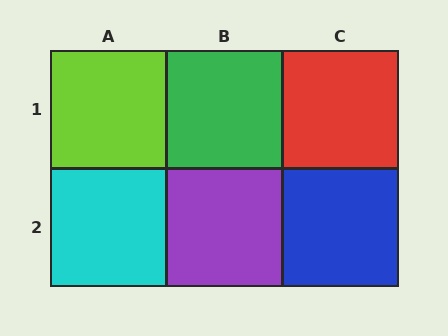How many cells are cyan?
1 cell is cyan.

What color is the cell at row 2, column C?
Blue.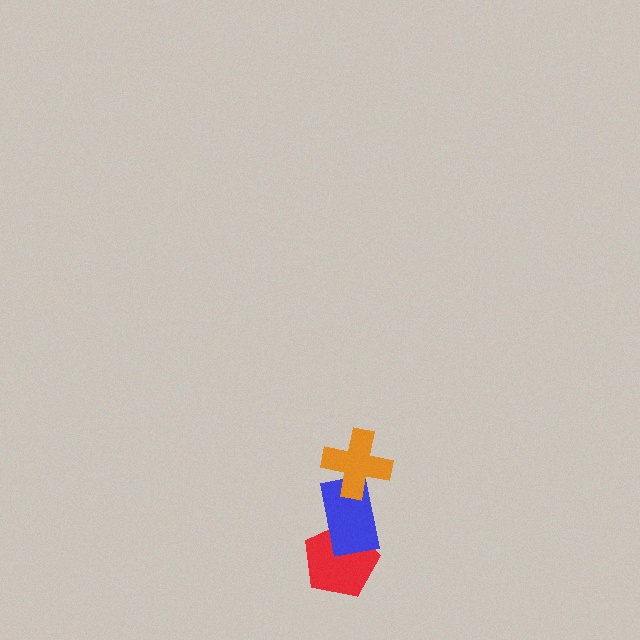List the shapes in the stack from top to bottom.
From top to bottom: the orange cross, the blue rectangle, the red pentagon.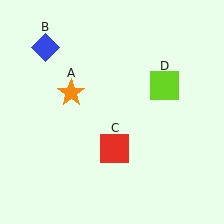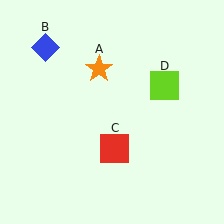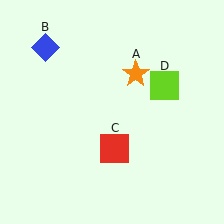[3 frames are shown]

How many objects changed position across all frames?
1 object changed position: orange star (object A).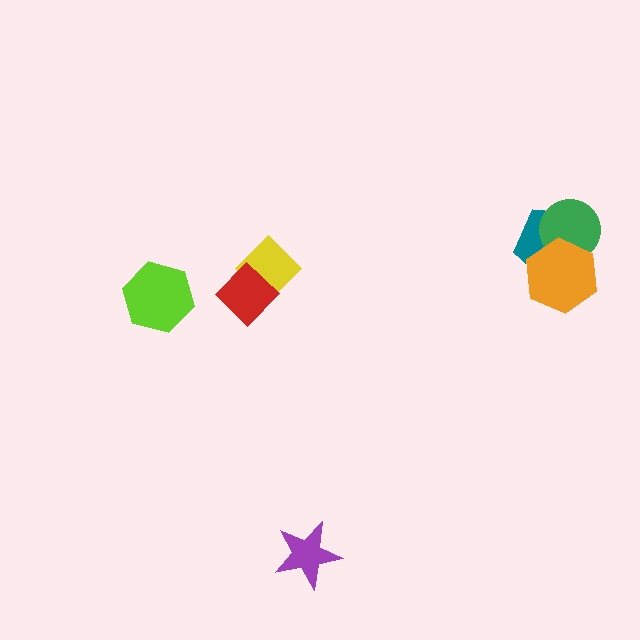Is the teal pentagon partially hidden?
Yes, it is partially covered by another shape.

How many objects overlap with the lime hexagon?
0 objects overlap with the lime hexagon.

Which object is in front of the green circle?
The orange hexagon is in front of the green circle.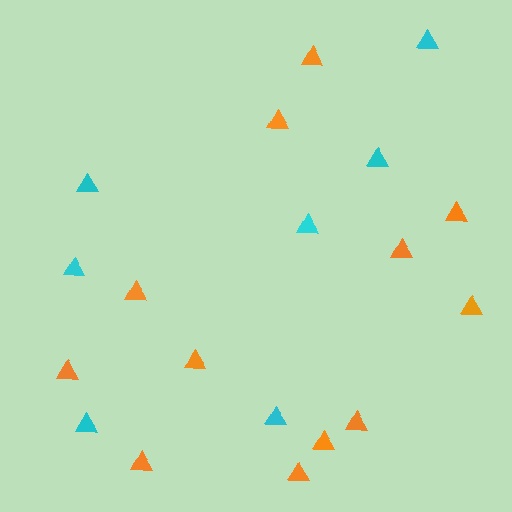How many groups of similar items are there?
There are 2 groups: one group of orange triangles (12) and one group of cyan triangles (7).